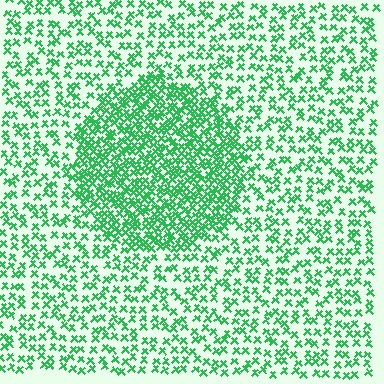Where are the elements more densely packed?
The elements are more densely packed inside the circle boundary.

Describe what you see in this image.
The image contains small green elements arranged at two different densities. A circle-shaped region is visible where the elements are more densely packed than the surrounding area.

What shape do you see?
I see a circle.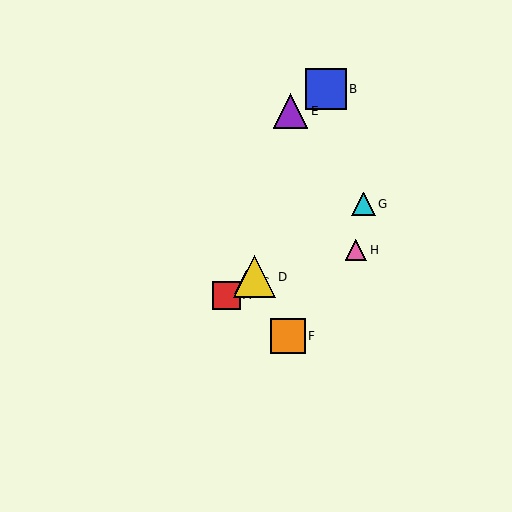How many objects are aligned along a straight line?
4 objects (A, C, D, G) are aligned along a straight line.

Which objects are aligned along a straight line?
Objects A, C, D, G are aligned along a straight line.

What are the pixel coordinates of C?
Object C is at (246, 282).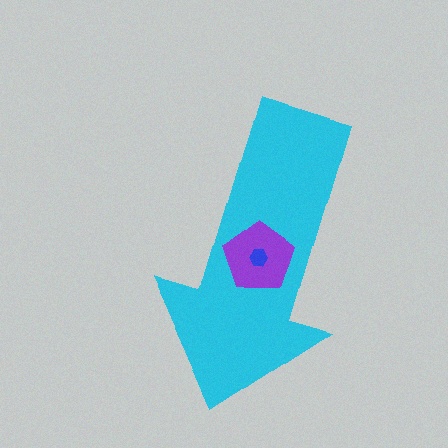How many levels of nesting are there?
3.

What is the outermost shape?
The cyan arrow.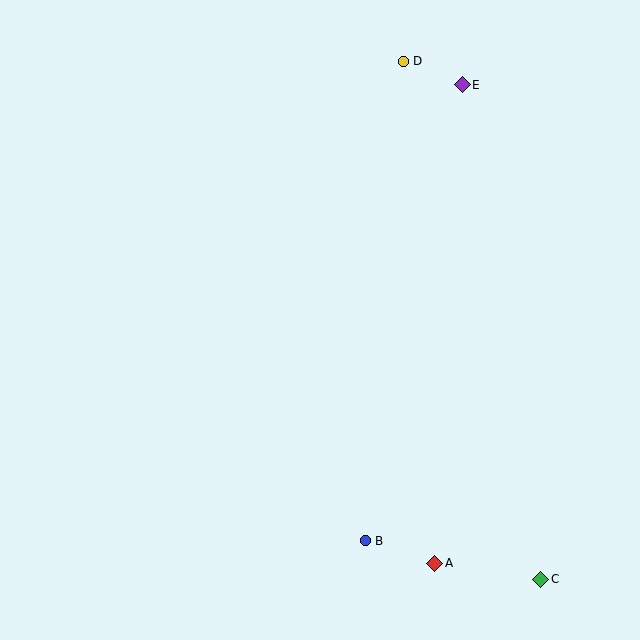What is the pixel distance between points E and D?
The distance between E and D is 63 pixels.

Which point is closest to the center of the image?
Point B at (365, 541) is closest to the center.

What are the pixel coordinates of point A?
Point A is at (435, 563).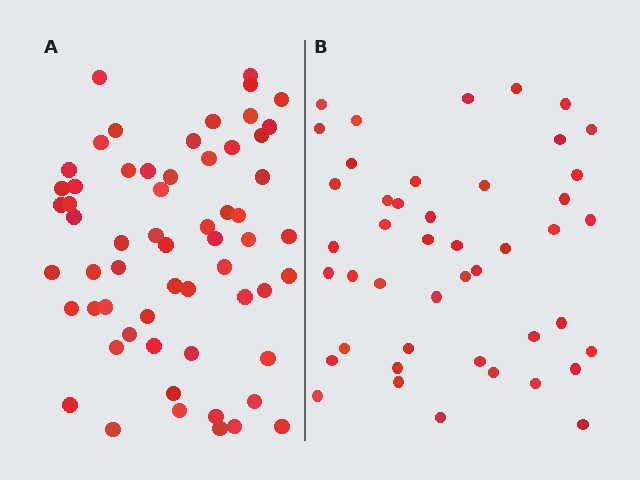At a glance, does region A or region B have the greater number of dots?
Region A (the left region) has more dots.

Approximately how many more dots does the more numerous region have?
Region A has approximately 15 more dots than region B.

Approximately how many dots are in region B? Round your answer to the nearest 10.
About 40 dots. (The exact count is 45, which rounds to 40.)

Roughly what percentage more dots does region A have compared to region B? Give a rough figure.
About 35% more.